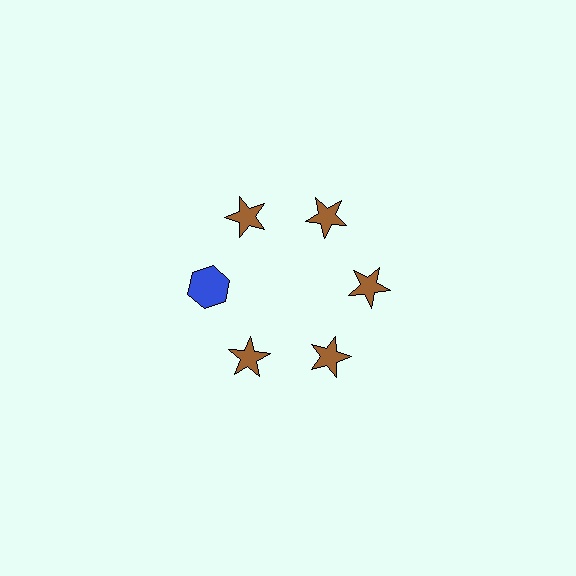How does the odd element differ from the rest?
It differs in both color (blue instead of brown) and shape (hexagon instead of star).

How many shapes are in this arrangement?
There are 6 shapes arranged in a ring pattern.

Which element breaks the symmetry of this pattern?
The blue hexagon at roughly the 9 o'clock position breaks the symmetry. All other shapes are brown stars.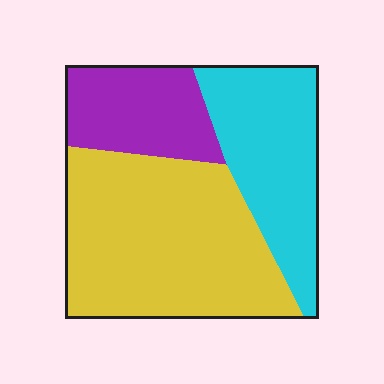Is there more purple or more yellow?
Yellow.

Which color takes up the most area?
Yellow, at roughly 50%.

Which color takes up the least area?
Purple, at roughly 20%.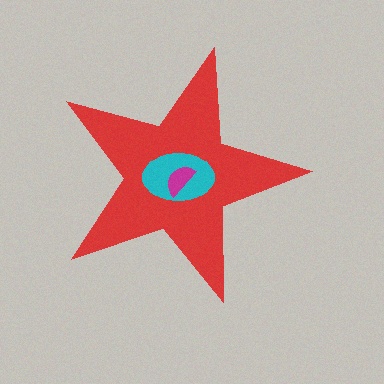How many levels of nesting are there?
3.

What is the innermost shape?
The magenta semicircle.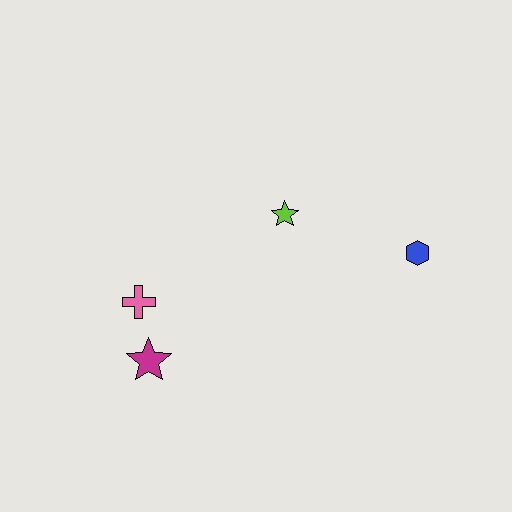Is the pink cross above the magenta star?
Yes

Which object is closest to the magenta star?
The pink cross is closest to the magenta star.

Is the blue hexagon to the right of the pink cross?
Yes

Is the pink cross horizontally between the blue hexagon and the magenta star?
No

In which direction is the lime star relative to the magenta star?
The lime star is above the magenta star.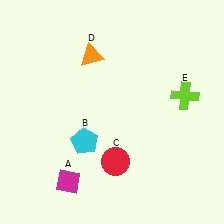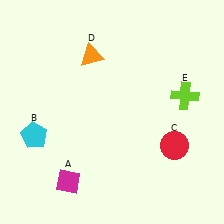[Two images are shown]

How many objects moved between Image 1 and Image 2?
2 objects moved between the two images.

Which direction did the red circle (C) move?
The red circle (C) moved right.